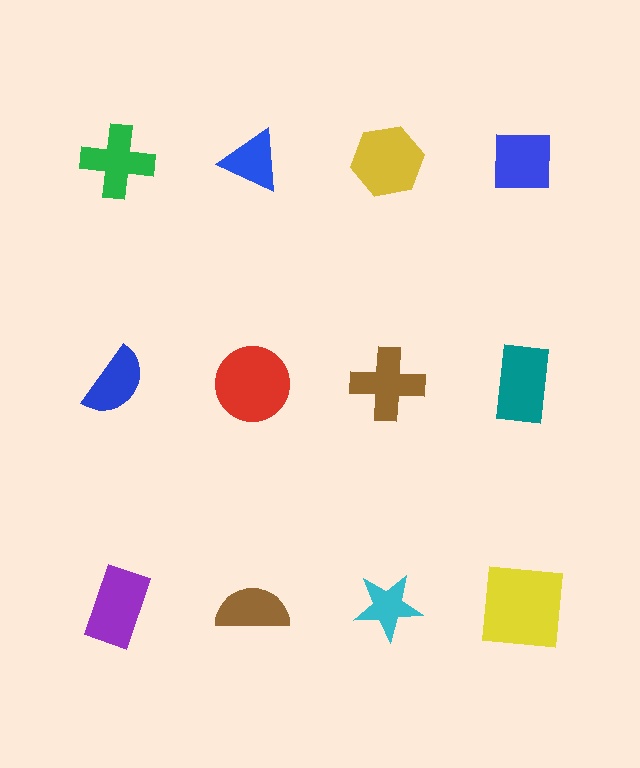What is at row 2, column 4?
A teal rectangle.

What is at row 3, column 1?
A purple rectangle.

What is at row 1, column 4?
A blue square.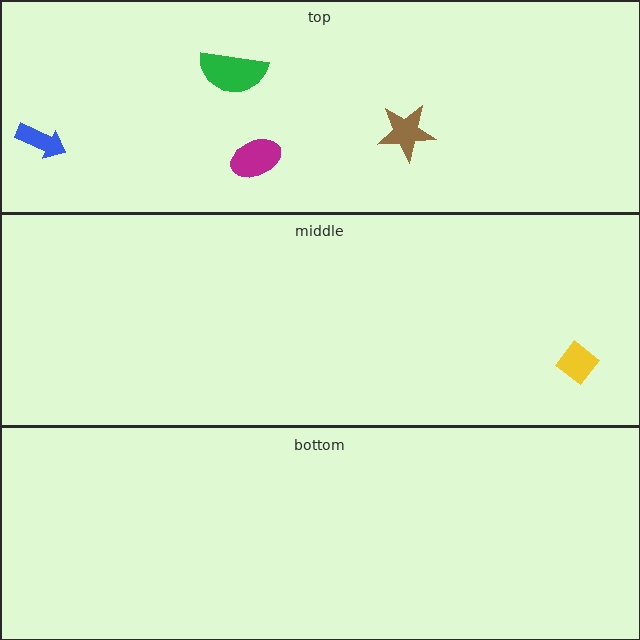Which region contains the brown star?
The top region.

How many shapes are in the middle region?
1.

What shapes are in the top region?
The blue arrow, the magenta ellipse, the green semicircle, the brown star.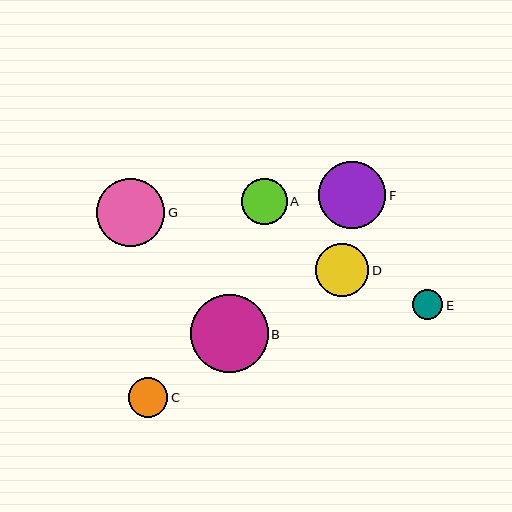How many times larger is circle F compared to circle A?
Circle F is approximately 1.5 times the size of circle A.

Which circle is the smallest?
Circle E is the smallest with a size of approximately 30 pixels.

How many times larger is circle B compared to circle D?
Circle B is approximately 1.4 times the size of circle D.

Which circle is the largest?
Circle B is the largest with a size of approximately 78 pixels.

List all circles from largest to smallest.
From largest to smallest: B, G, F, D, A, C, E.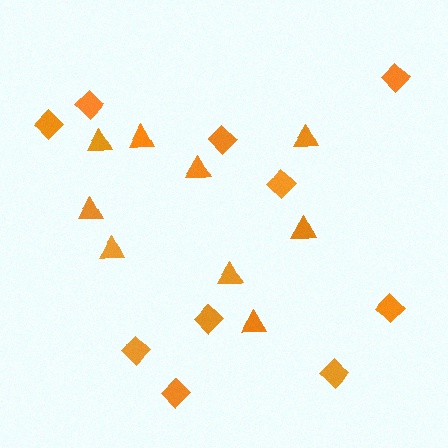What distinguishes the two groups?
There are 2 groups: one group of diamonds (10) and one group of triangles (9).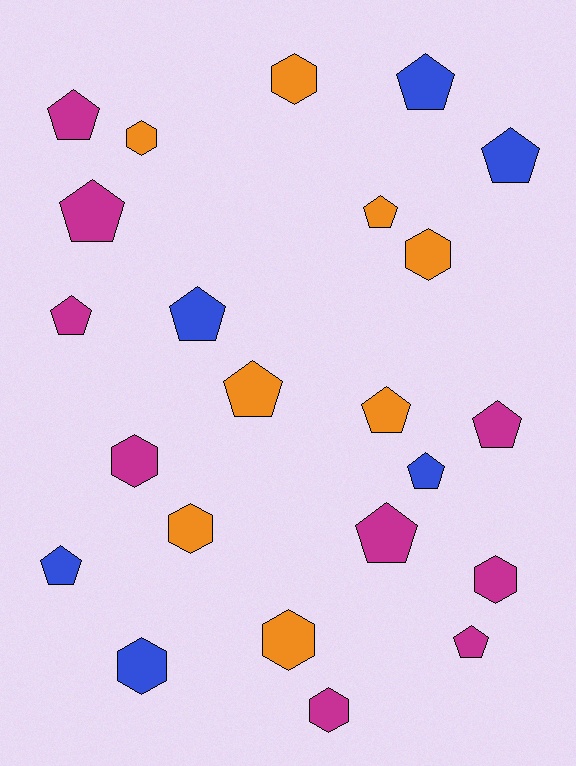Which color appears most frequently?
Magenta, with 9 objects.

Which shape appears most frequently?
Pentagon, with 14 objects.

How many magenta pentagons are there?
There are 6 magenta pentagons.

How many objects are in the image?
There are 23 objects.